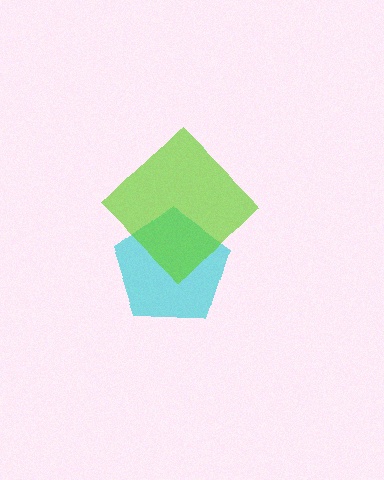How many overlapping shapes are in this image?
There are 2 overlapping shapes in the image.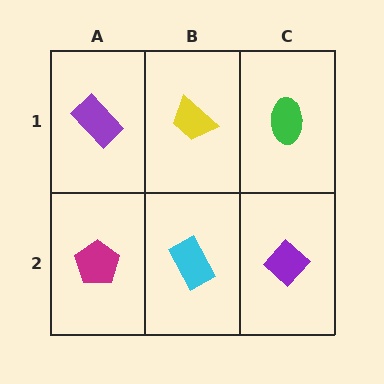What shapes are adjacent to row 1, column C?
A purple diamond (row 2, column C), a yellow trapezoid (row 1, column B).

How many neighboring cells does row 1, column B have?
3.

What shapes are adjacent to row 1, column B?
A cyan rectangle (row 2, column B), a purple rectangle (row 1, column A), a green ellipse (row 1, column C).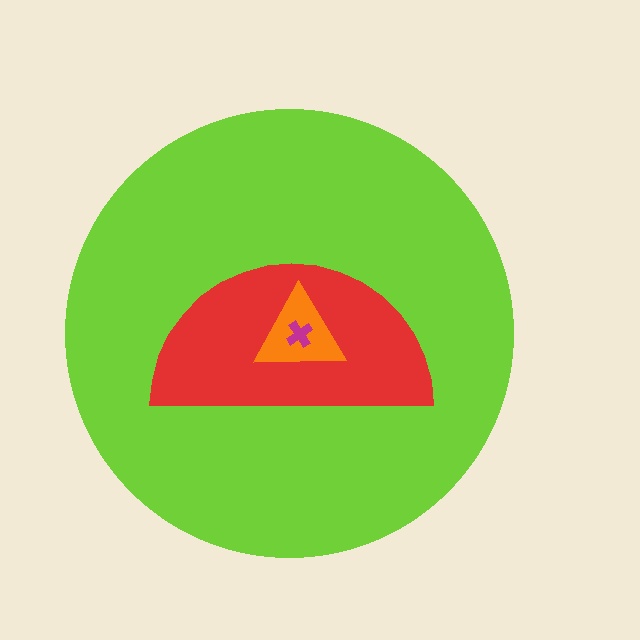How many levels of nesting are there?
4.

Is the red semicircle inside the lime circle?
Yes.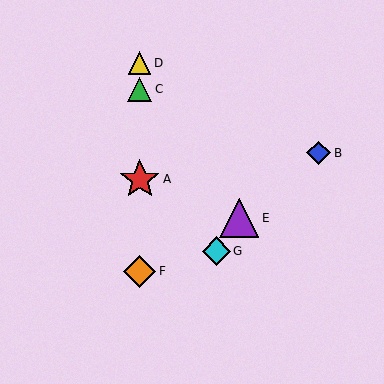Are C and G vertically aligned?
No, C is at x≈140 and G is at x≈216.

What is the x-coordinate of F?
Object F is at x≈140.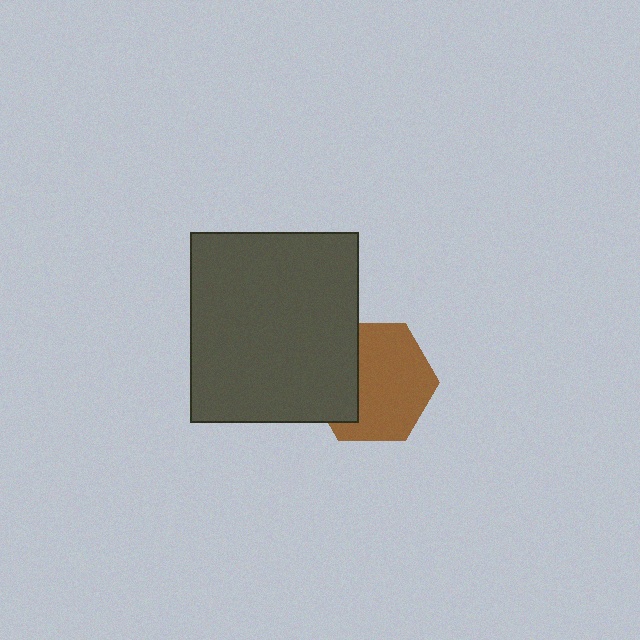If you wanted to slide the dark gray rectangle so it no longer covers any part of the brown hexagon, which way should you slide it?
Slide it left — that is the most direct way to separate the two shapes.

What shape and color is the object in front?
The object in front is a dark gray rectangle.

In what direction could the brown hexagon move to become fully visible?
The brown hexagon could move right. That would shift it out from behind the dark gray rectangle entirely.